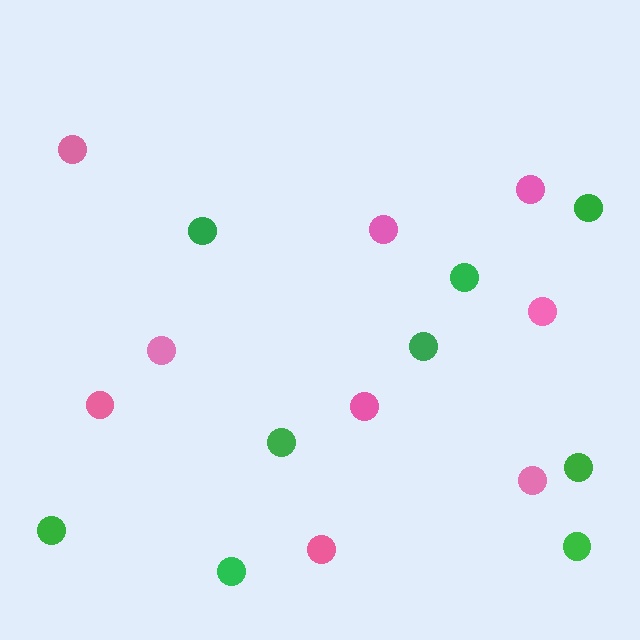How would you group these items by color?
There are 2 groups: one group of pink circles (9) and one group of green circles (9).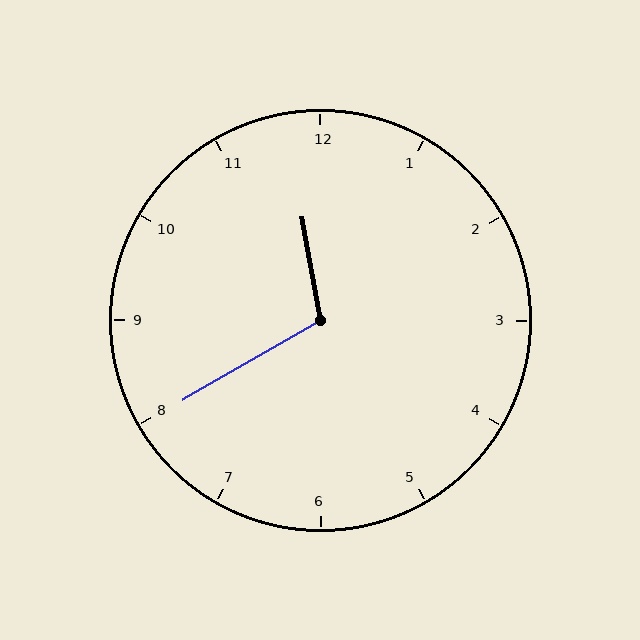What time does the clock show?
11:40.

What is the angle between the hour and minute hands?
Approximately 110 degrees.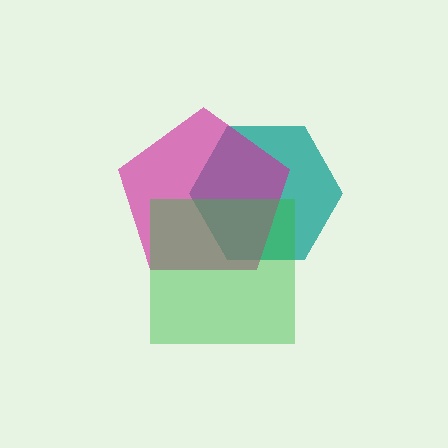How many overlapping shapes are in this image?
There are 3 overlapping shapes in the image.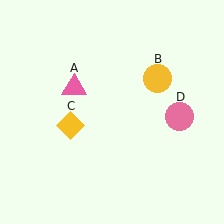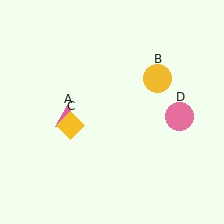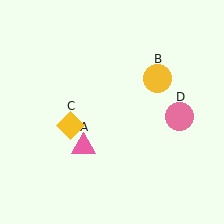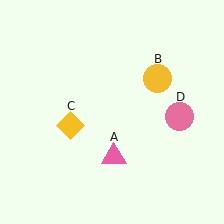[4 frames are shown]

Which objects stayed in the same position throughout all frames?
Yellow circle (object B) and yellow diamond (object C) and pink circle (object D) remained stationary.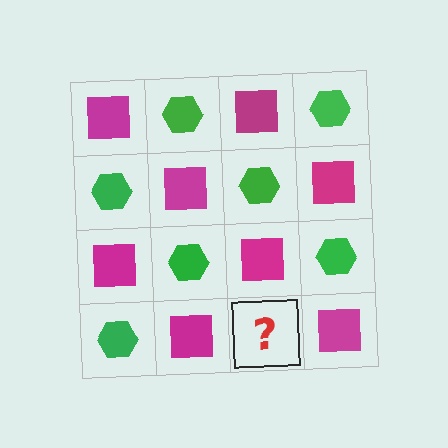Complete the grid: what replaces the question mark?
The question mark should be replaced with a green hexagon.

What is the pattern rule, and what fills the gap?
The rule is that it alternates magenta square and green hexagon in a checkerboard pattern. The gap should be filled with a green hexagon.